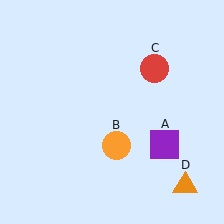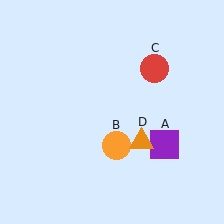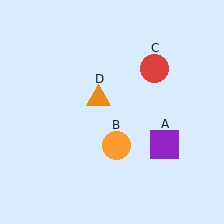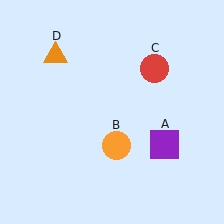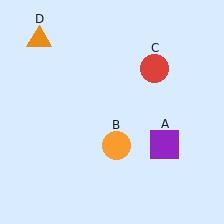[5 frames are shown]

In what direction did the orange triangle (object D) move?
The orange triangle (object D) moved up and to the left.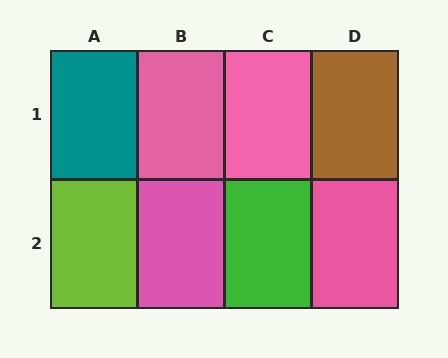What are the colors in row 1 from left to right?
Teal, pink, pink, brown.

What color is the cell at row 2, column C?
Green.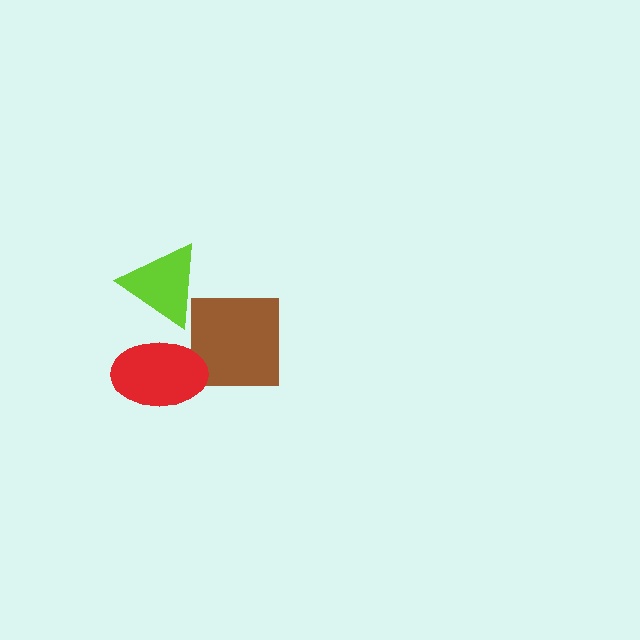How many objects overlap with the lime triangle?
0 objects overlap with the lime triangle.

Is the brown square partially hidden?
Yes, it is partially covered by another shape.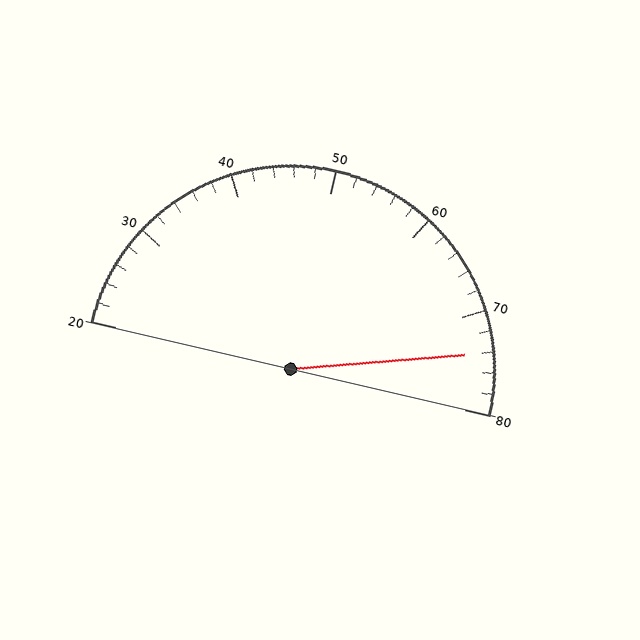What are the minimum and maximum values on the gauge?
The gauge ranges from 20 to 80.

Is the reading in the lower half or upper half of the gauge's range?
The reading is in the upper half of the range (20 to 80).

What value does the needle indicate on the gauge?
The needle indicates approximately 74.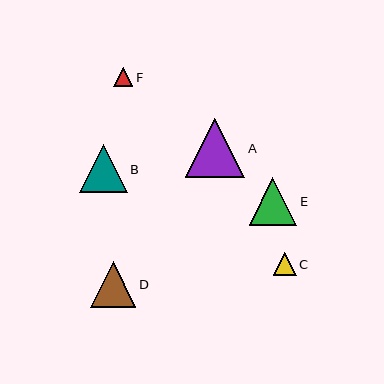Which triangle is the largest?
Triangle A is the largest with a size of approximately 59 pixels.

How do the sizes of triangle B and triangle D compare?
Triangle B and triangle D are approximately the same size.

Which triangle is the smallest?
Triangle F is the smallest with a size of approximately 19 pixels.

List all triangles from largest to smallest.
From largest to smallest: A, B, E, D, C, F.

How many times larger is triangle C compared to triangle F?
Triangle C is approximately 1.2 times the size of triangle F.